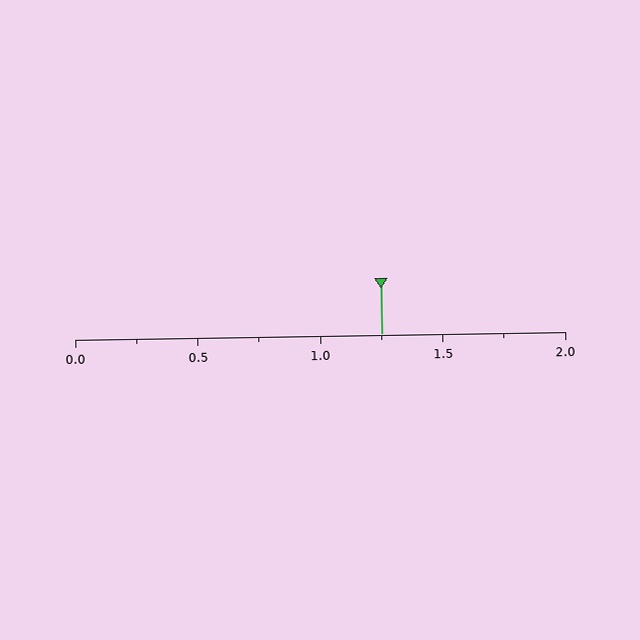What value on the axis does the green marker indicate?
The marker indicates approximately 1.25.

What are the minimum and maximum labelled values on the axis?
The axis runs from 0.0 to 2.0.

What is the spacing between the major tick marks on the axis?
The major ticks are spaced 0.5 apart.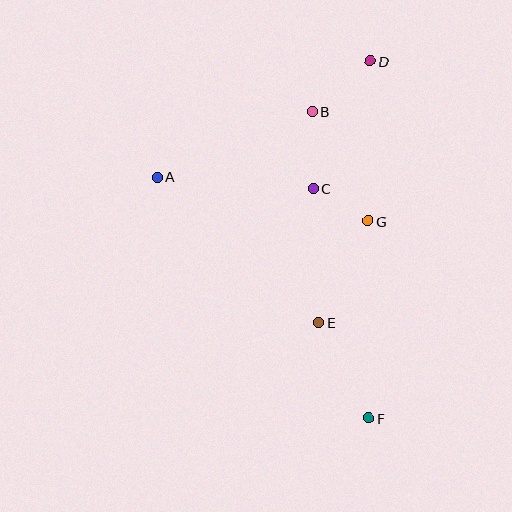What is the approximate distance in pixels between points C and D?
The distance between C and D is approximately 140 pixels.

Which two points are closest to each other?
Points C and G are closest to each other.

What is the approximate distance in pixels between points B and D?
The distance between B and D is approximately 77 pixels.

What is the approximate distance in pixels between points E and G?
The distance between E and G is approximately 113 pixels.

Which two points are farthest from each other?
Points D and F are farthest from each other.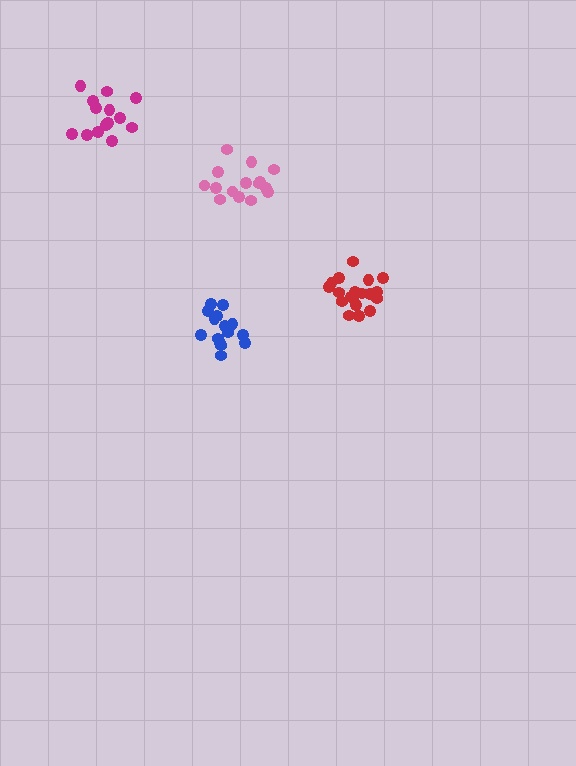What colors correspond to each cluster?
The clusters are colored: red, blue, pink, magenta.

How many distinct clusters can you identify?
There are 4 distinct clusters.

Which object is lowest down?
The blue cluster is bottommost.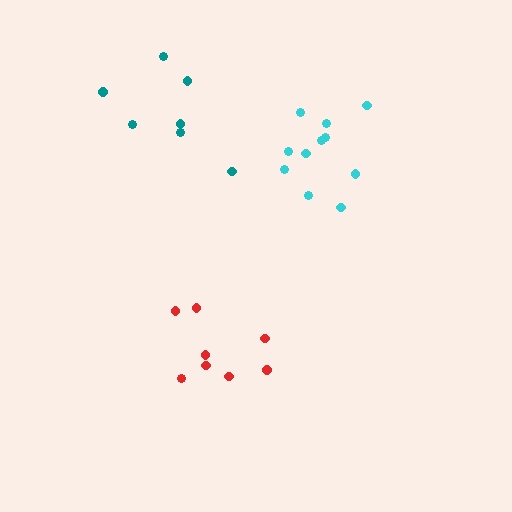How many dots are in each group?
Group 1: 11 dots, Group 2: 8 dots, Group 3: 7 dots (26 total).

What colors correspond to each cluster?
The clusters are colored: cyan, red, teal.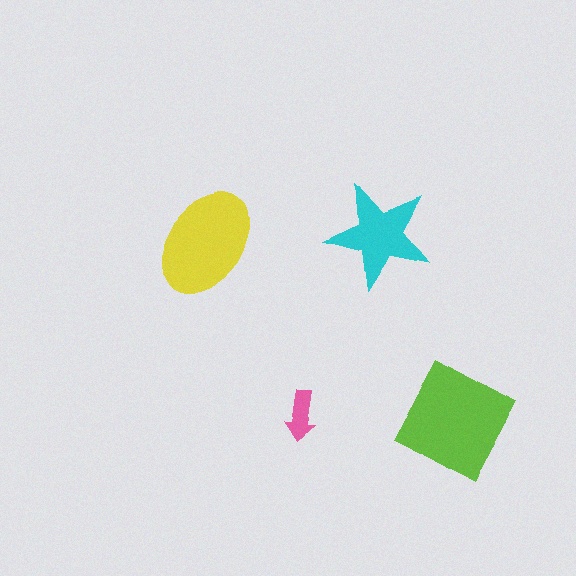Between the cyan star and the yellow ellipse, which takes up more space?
The yellow ellipse.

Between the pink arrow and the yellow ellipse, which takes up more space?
The yellow ellipse.